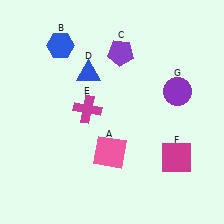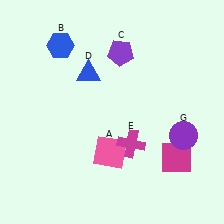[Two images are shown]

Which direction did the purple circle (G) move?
The purple circle (G) moved down.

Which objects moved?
The objects that moved are: the magenta cross (E), the purple circle (G).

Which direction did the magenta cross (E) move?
The magenta cross (E) moved right.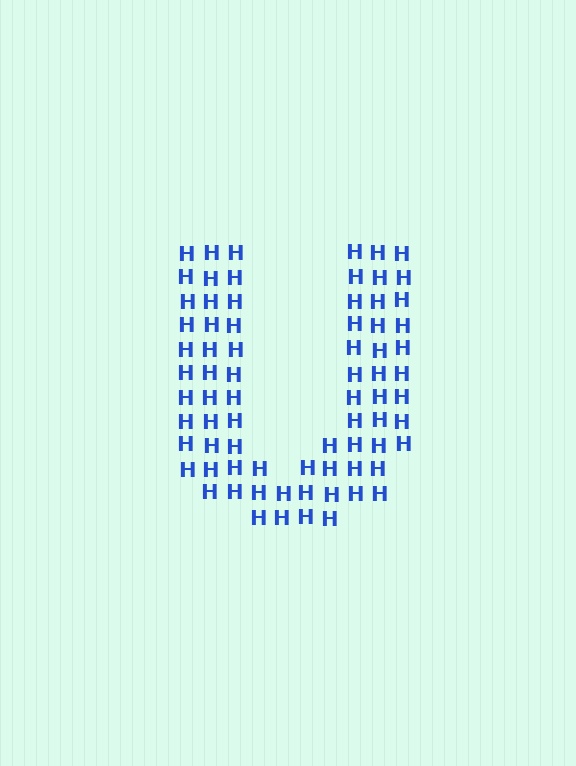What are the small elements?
The small elements are letter H's.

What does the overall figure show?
The overall figure shows the letter U.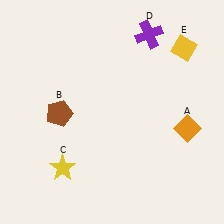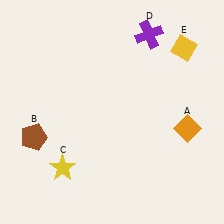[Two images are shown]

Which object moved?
The brown pentagon (B) moved left.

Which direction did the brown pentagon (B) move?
The brown pentagon (B) moved left.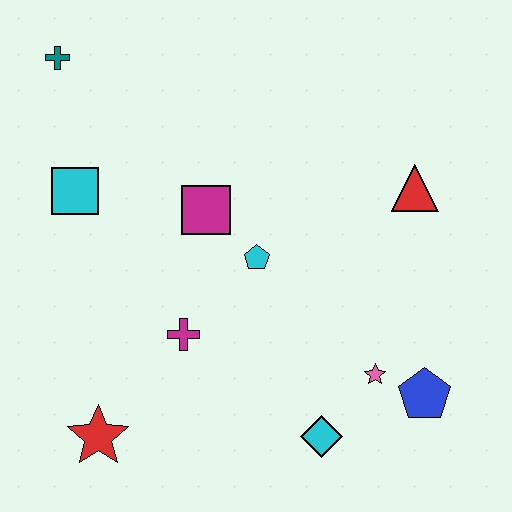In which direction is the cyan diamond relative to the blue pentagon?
The cyan diamond is to the left of the blue pentagon.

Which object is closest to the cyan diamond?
The pink star is closest to the cyan diamond.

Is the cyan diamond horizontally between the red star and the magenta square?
No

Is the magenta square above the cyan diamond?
Yes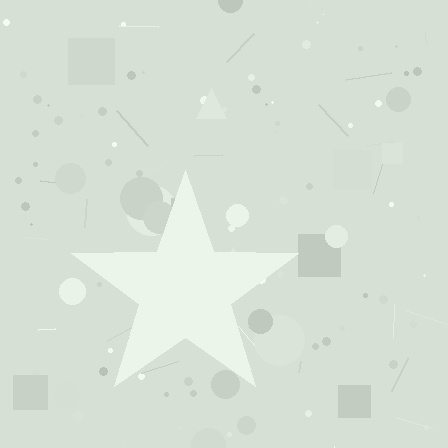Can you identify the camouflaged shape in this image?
The camouflaged shape is a star.